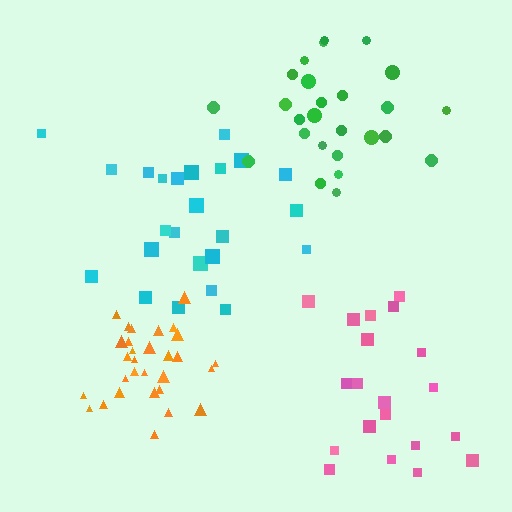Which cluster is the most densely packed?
Orange.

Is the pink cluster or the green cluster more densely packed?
Green.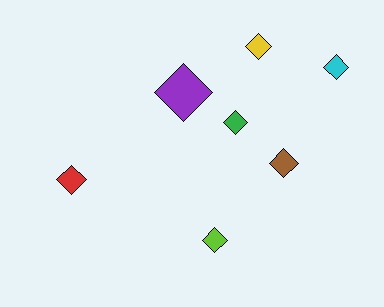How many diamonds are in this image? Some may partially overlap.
There are 7 diamonds.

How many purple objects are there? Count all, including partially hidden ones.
There is 1 purple object.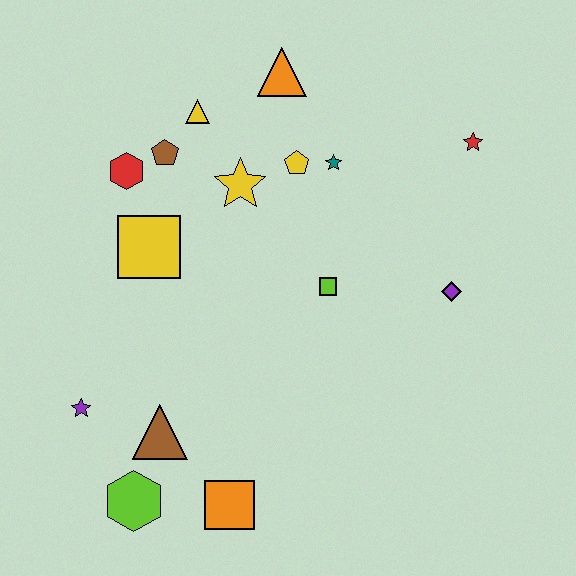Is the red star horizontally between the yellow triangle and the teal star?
No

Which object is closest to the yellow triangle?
The brown pentagon is closest to the yellow triangle.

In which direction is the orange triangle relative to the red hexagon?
The orange triangle is to the right of the red hexagon.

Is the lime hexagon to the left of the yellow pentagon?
Yes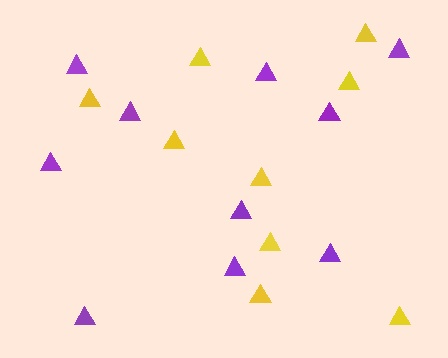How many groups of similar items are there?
There are 2 groups: one group of purple triangles (10) and one group of yellow triangles (9).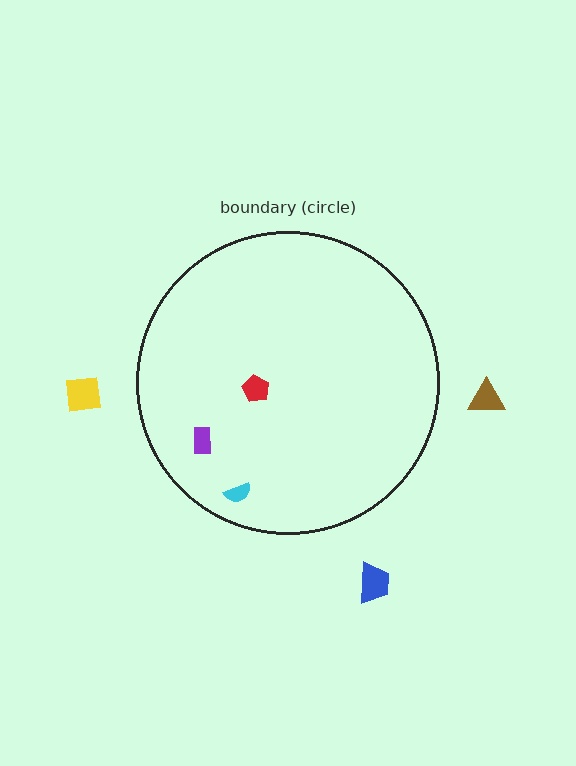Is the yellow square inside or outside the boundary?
Outside.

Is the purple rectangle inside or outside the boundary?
Inside.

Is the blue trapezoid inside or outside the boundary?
Outside.